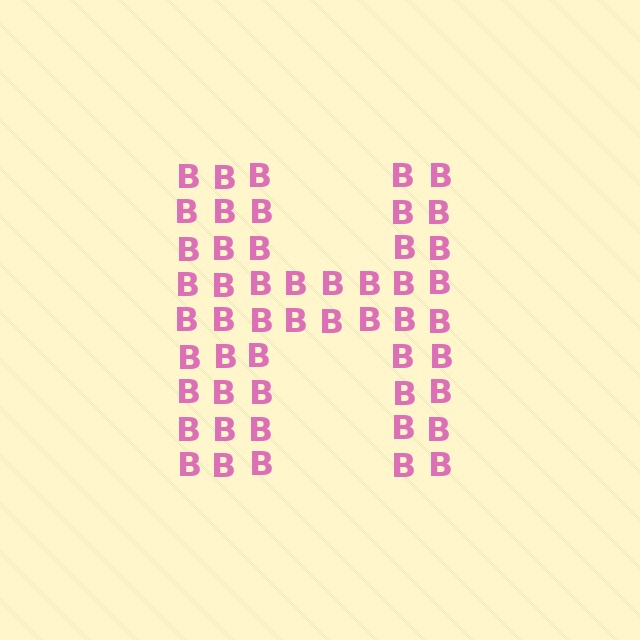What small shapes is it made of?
It is made of small letter B's.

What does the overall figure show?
The overall figure shows the letter H.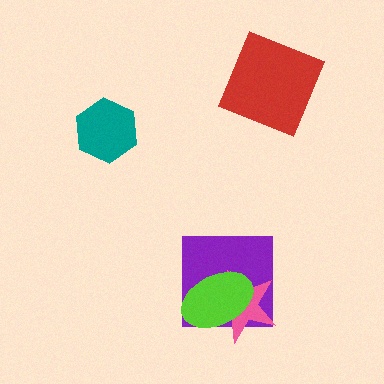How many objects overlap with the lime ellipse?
2 objects overlap with the lime ellipse.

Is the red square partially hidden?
No, no other shape covers it.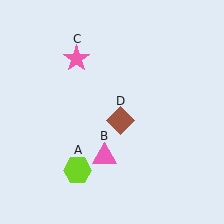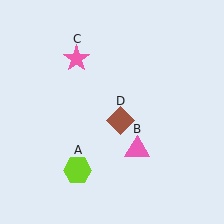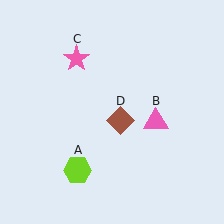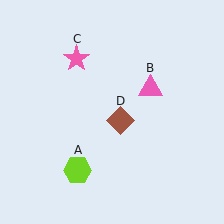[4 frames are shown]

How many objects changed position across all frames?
1 object changed position: pink triangle (object B).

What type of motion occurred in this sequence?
The pink triangle (object B) rotated counterclockwise around the center of the scene.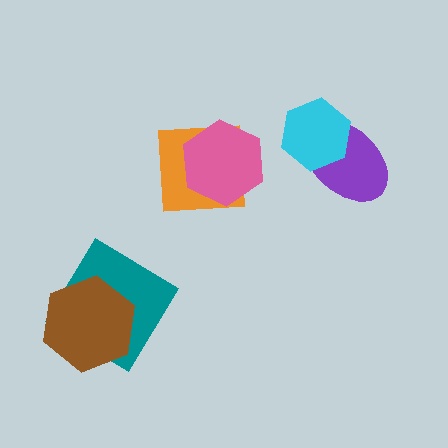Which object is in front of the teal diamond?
The brown hexagon is in front of the teal diamond.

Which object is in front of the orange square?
The pink hexagon is in front of the orange square.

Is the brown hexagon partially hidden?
No, no other shape covers it.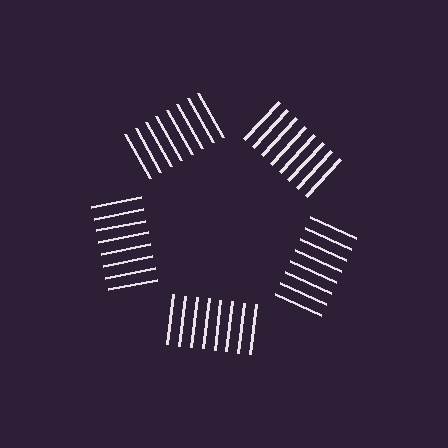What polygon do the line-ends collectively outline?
An illusory pentagon — the line segments terminate on its edges but no continuous stroke is drawn.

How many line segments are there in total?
40 — 8 along each of the 5 edges.